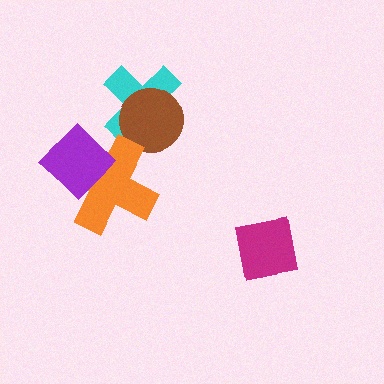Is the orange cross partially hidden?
Yes, it is partially covered by another shape.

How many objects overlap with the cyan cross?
1 object overlaps with the cyan cross.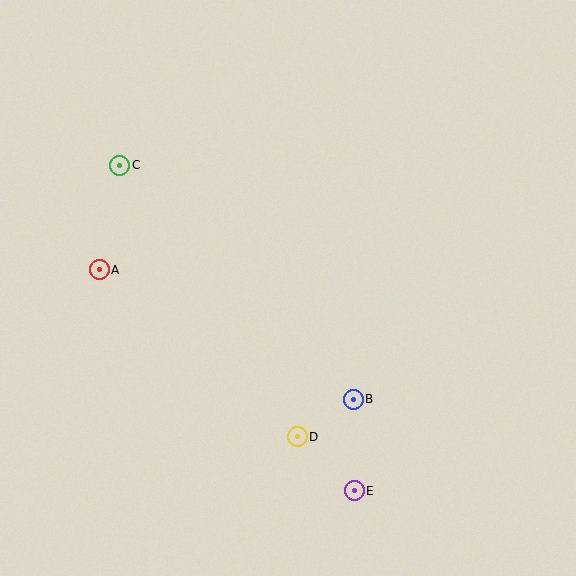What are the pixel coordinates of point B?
Point B is at (353, 399).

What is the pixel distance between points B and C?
The distance between B and C is 331 pixels.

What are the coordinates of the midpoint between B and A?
The midpoint between B and A is at (226, 335).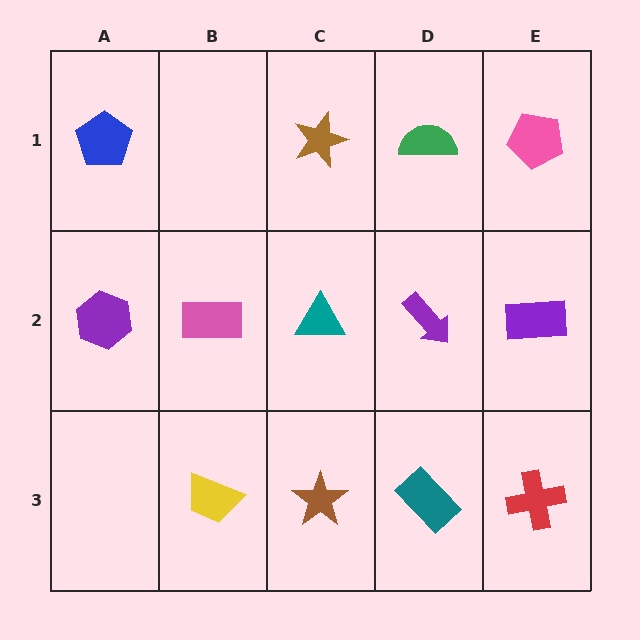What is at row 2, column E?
A purple rectangle.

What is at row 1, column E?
A pink pentagon.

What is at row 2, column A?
A purple hexagon.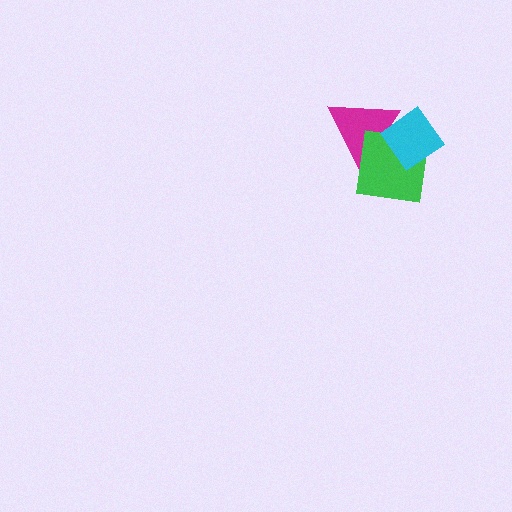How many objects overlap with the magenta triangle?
2 objects overlap with the magenta triangle.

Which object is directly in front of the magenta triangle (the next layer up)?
The green square is directly in front of the magenta triangle.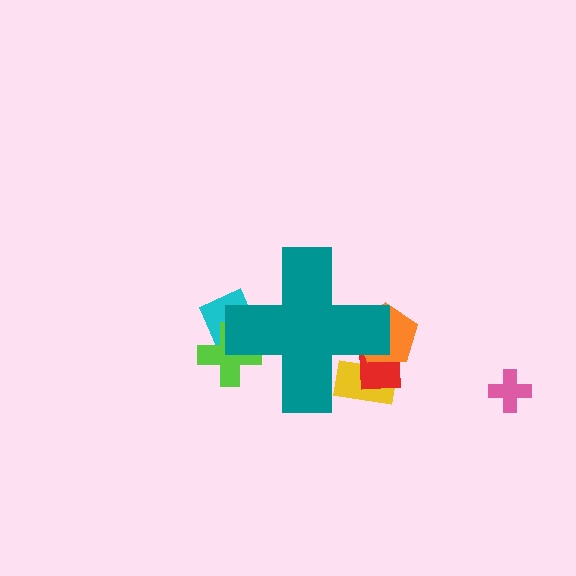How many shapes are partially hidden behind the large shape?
5 shapes are partially hidden.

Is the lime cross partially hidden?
Yes, the lime cross is partially hidden behind the teal cross.